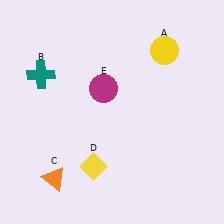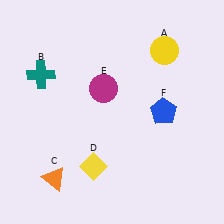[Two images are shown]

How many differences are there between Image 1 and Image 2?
There is 1 difference between the two images.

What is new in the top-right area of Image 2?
A blue pentagon (F) was added in the top-right area of Image 2.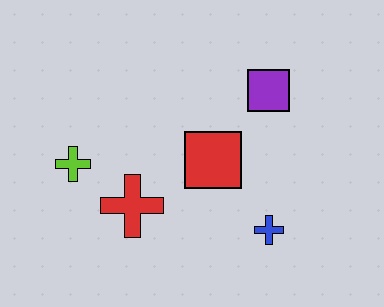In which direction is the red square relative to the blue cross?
The red square is above the blue cross.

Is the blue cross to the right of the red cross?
Yes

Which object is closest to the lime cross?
The red cross is closest to the lime cross.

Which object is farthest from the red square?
The lime cross is farthest from the red square.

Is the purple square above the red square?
Yes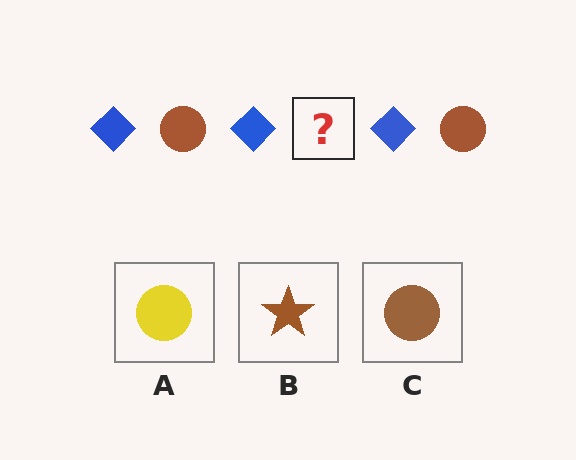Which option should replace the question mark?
Option C.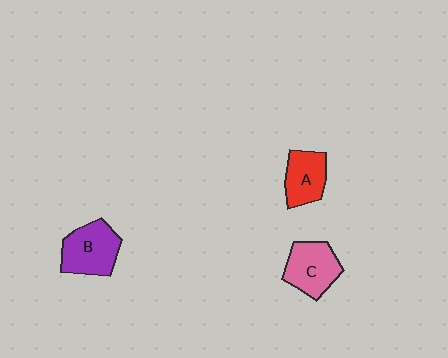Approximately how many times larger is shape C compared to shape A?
Approximately 1.2 times.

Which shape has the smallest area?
Shape A (red).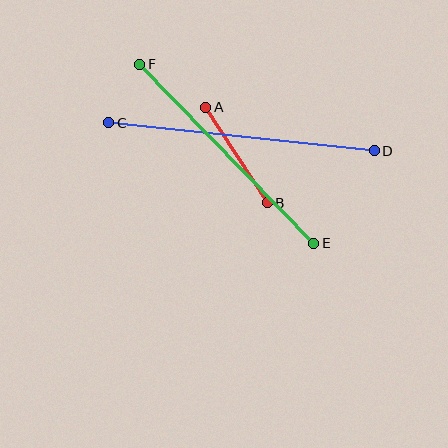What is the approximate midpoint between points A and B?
The midpoint is at approximately (236, 155) pixels.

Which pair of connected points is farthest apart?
Points C and D are farthest apart.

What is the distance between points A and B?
The distance is approximately 113 pixels.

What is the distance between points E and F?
The distance is approximately 249 pixels.